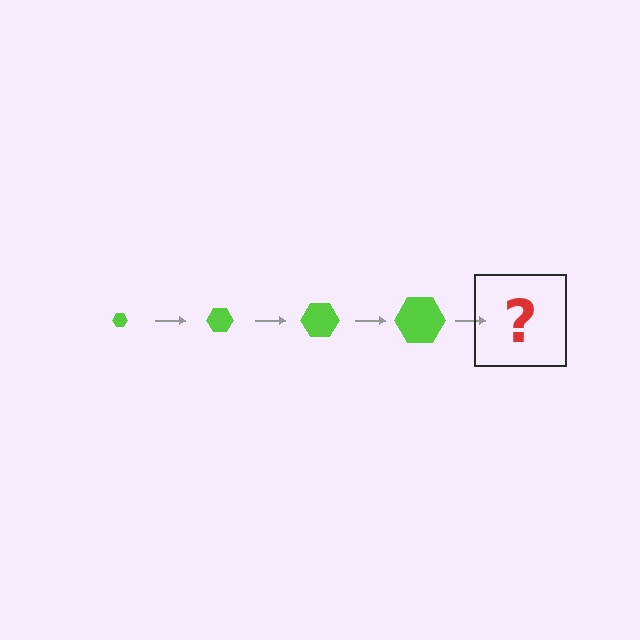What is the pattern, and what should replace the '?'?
The pattern is that the hexagon gets progressively larger each step. The '?' should be a lime hexagon, larger than the previous one.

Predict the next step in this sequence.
The next step is a lime hexagon, larger than the previous one.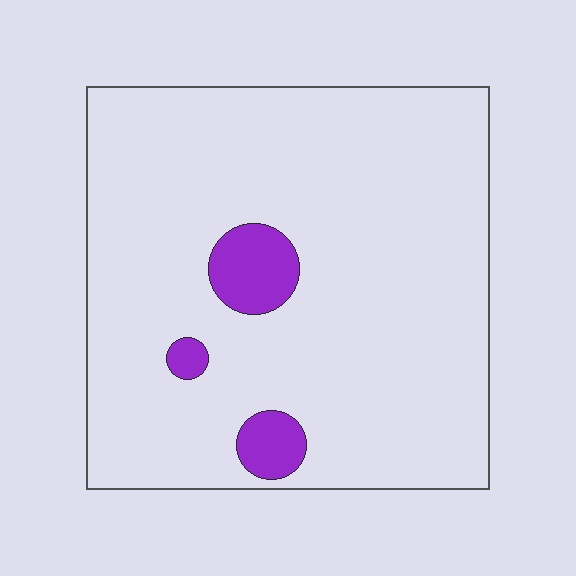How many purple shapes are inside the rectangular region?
3.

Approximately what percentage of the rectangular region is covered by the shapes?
Approximately 5%.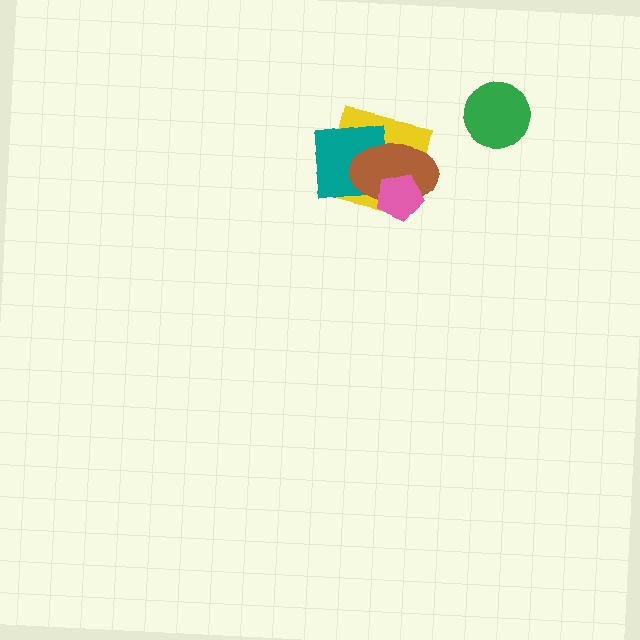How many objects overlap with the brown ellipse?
3 objects overlap with the brown ellipse.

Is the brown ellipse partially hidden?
Yes, it is partially covered by another shape.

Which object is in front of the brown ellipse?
The pink pentagon is in front of the brown ellipse.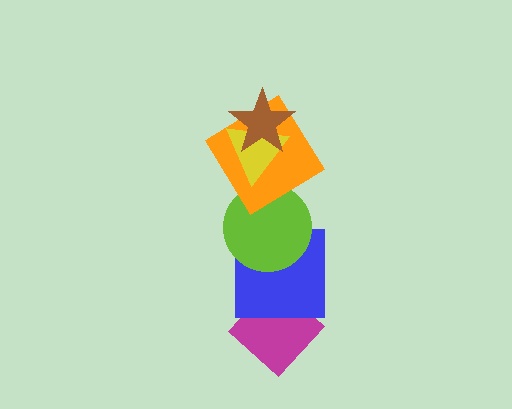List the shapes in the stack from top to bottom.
From top to bottom: the brown star, the yellow triangle, the orange diamond, the lime circle, the blue square, the magenta diamond.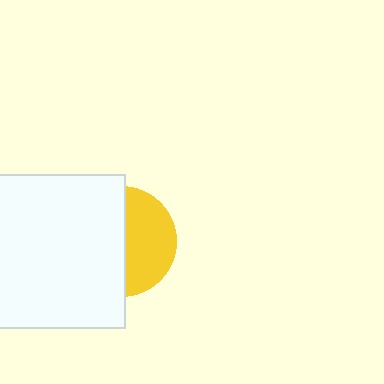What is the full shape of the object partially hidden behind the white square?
The partially hidden object is a yellow circle.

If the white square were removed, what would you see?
You would see the complete yellow circle.